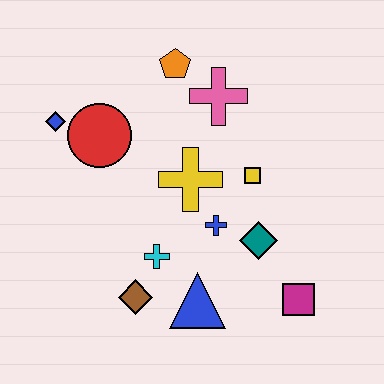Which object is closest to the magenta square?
The teal diamond is closest to the magenta square.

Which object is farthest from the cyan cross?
The orange pentagon is farthest from the cyan cross.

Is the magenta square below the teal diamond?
Yes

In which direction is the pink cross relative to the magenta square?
The pink cross is above the magenta square.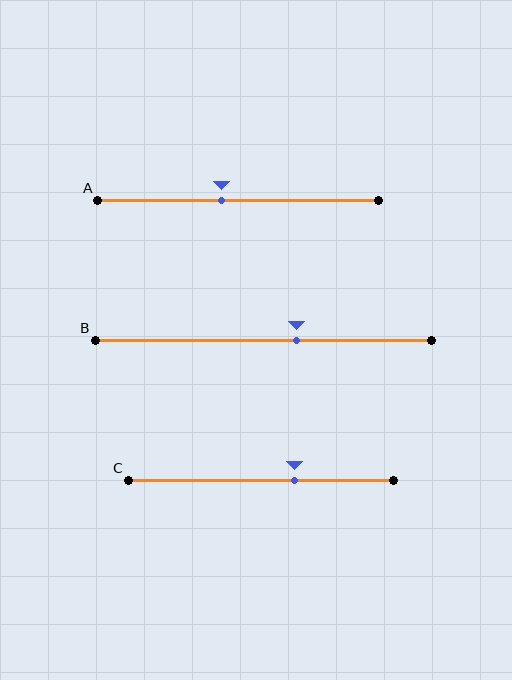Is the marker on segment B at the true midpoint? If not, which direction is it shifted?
No, the marker on segment B is shifted to the right by about 10% of the segment length.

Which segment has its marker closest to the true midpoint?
Segment A has its marker closest to the true midpoint.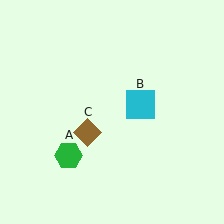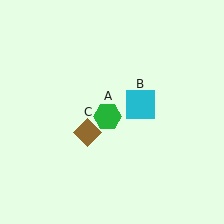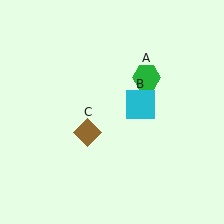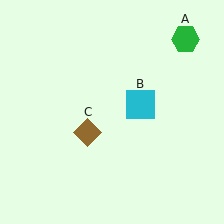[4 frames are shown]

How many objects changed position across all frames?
1 object changed position: green hexagon (object A).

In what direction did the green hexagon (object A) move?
The green hexagon (object A) moved up and to the right.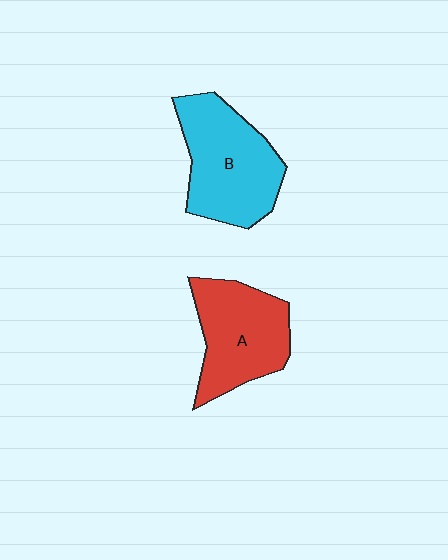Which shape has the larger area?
Shape B (cyan).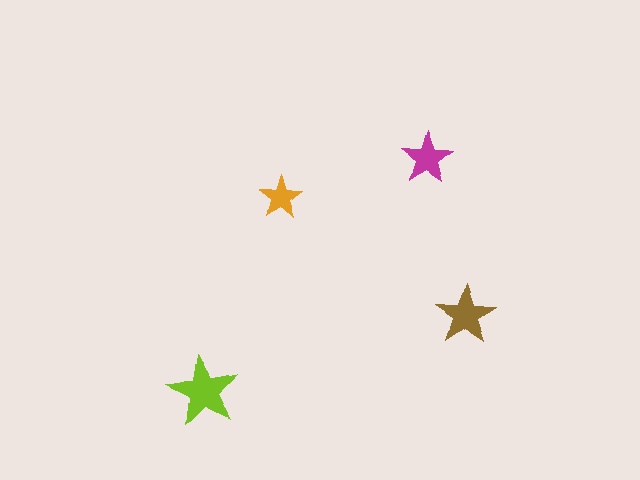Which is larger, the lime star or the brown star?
The lime one.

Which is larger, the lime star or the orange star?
The lime one.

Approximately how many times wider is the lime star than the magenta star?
About 1.5 times wider.